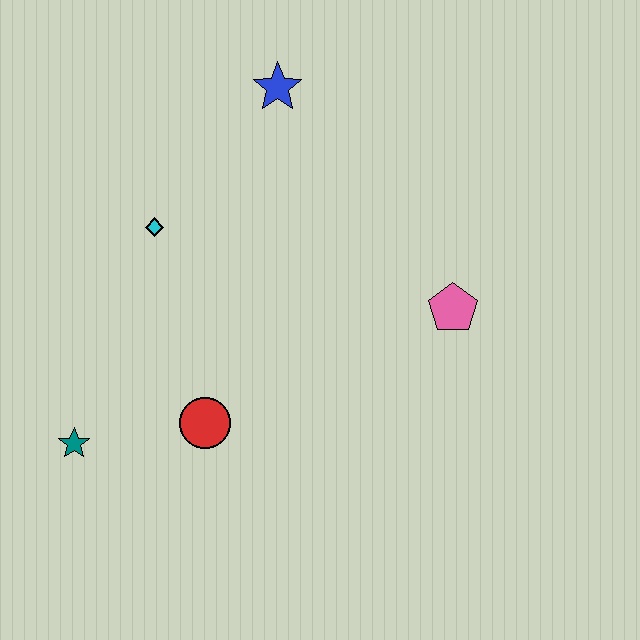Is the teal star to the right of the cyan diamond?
No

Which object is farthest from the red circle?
The blue star is farthest from the red circle.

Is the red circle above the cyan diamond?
No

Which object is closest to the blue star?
The cyan diamond is closest to the blue star.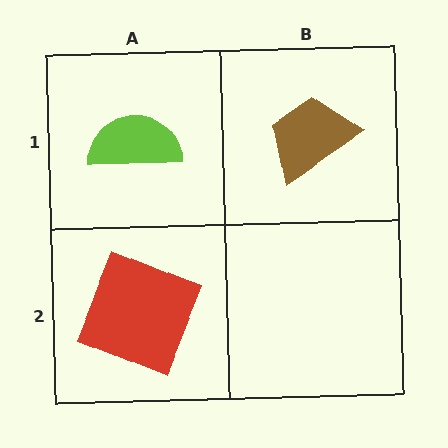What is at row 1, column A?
A lime semicircle.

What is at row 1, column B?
A brown trapezoid.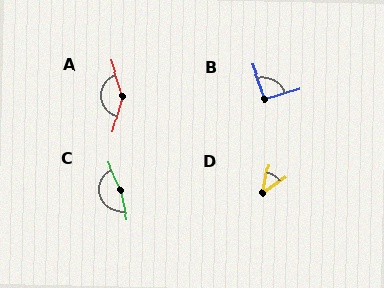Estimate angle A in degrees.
Approximately 148 degrees.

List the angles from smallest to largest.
D (43°), B (93°), A (148°), C (167°).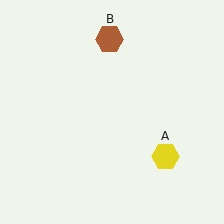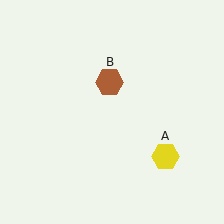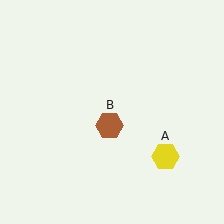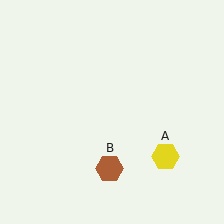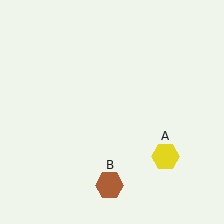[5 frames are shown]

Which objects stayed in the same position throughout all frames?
Yellow hexagon (object A) remained stationary.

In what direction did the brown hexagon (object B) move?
The brown hexagon (object B) moved down.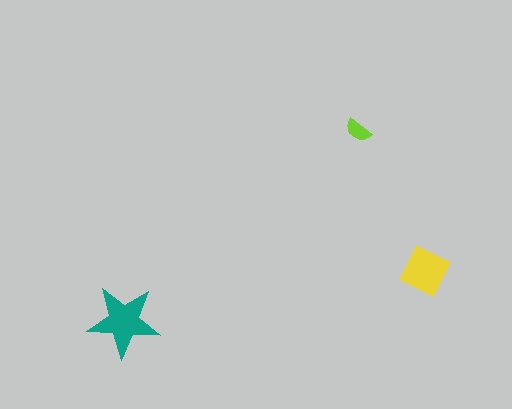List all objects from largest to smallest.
The teal star, the yellow square, the lime semicircle.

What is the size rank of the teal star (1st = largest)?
1st.